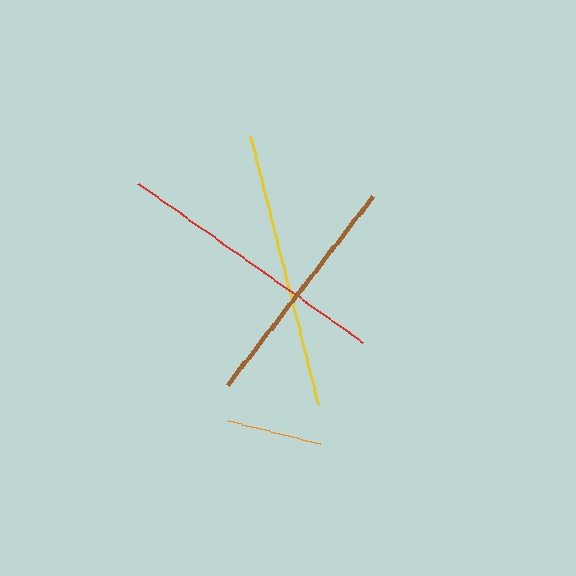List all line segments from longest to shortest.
From longest to shortest: yellow, red, brown, orange.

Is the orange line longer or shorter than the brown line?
The brown line is longer than the orange line.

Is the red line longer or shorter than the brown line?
The red line is longer than the brown line.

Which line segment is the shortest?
The orange line is the shortest at approximately 94 pixels.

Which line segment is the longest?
The yellow line is the longest at approximately 277 pixels.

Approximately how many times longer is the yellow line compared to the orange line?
The yellow line is approximately 3.0 times the length of the orange line.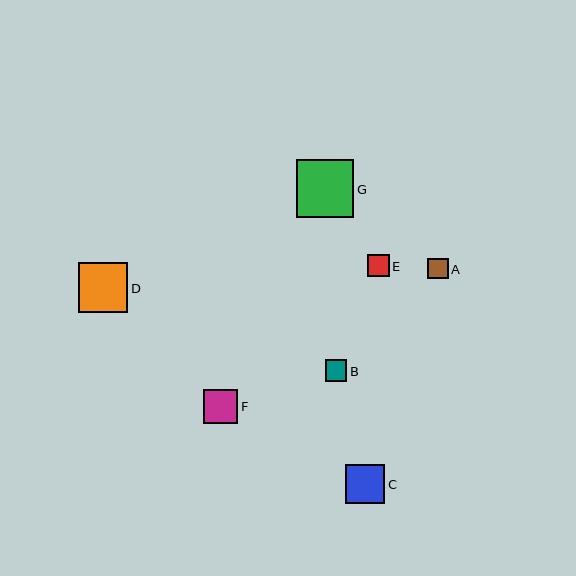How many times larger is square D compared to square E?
Square D is approximately 2.2 times the size of square E.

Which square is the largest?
Square G is the largest with a size of approximately 57 pixels.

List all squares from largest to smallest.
From largest to smallest: G, D, C, F, E, B, A.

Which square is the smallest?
Square A is the smallest with a size of approximately 21 pixels.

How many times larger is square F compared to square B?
Square F is approximately 1.6 times the size of square B.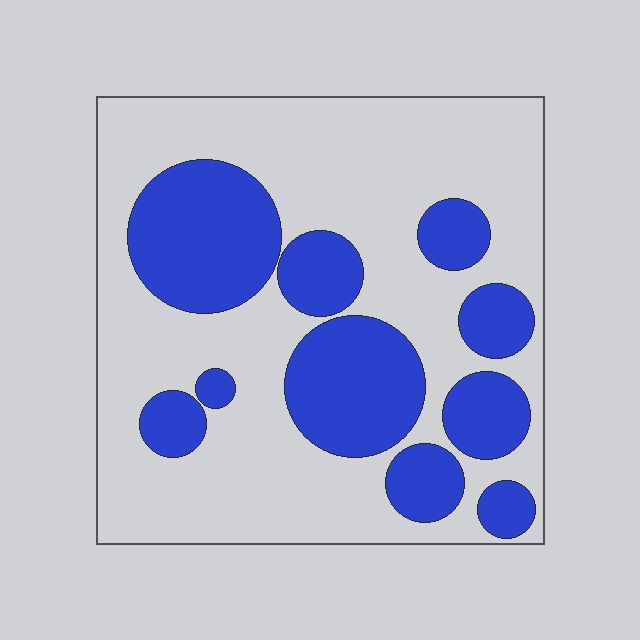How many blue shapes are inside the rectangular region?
10.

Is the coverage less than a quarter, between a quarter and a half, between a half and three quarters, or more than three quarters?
Between a quarter and a half.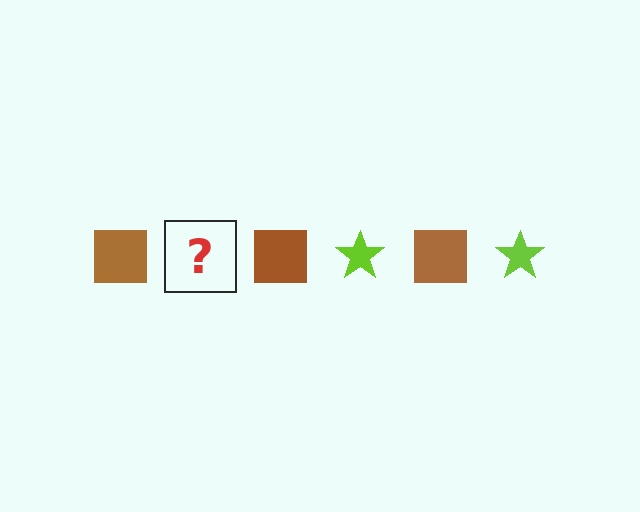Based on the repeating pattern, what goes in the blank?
The blank should be a lime star.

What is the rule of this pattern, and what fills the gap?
The rule is that the pattern alternates between brown square and lime star. The gap should be filled with a lime star.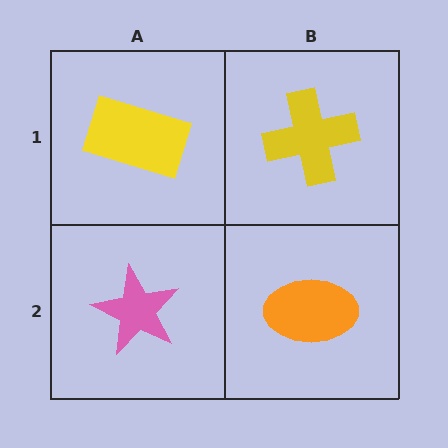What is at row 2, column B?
An orange ellipse.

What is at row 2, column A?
A pink star.